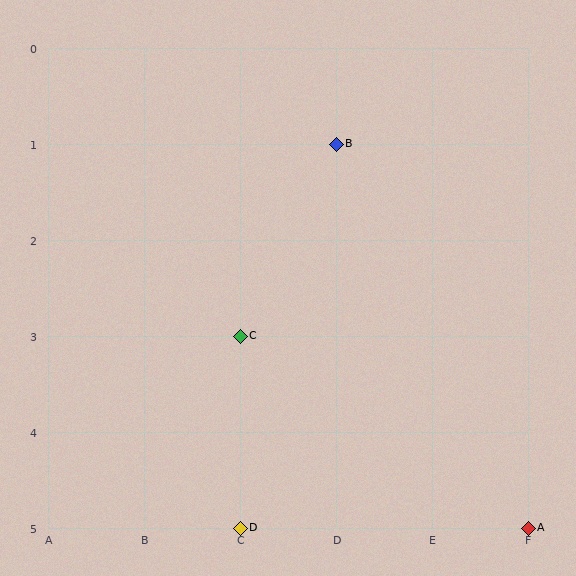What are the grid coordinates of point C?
Point C is at grid coordinates (C, 3).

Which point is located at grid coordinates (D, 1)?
Point B is at (D, 1).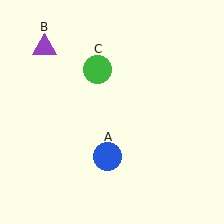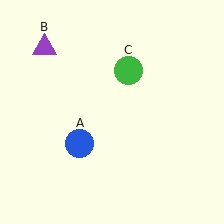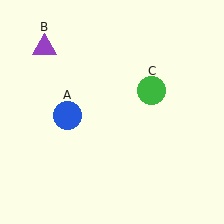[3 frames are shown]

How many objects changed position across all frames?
2 objects changed position: blue circle (object A), green circle (object C).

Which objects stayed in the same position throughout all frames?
Purple triangle (object B) remained stationary.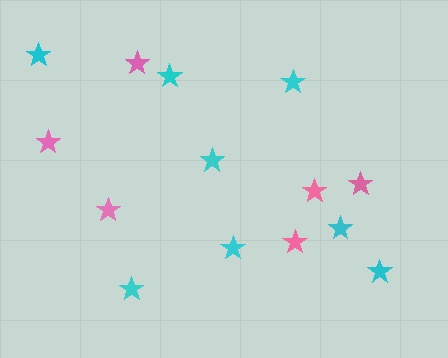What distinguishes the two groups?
There are 2 groups: one group of cyan stars (8) and one group of pink stars (6).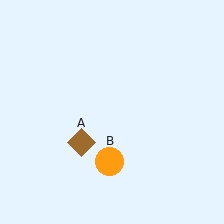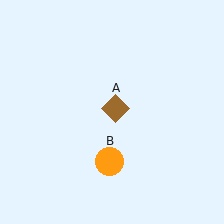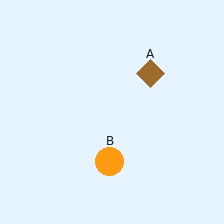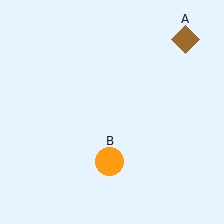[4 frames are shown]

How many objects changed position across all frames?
1 object changed position: brown diamond (object A).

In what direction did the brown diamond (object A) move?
The brown diamond (object A) moved up and to the right.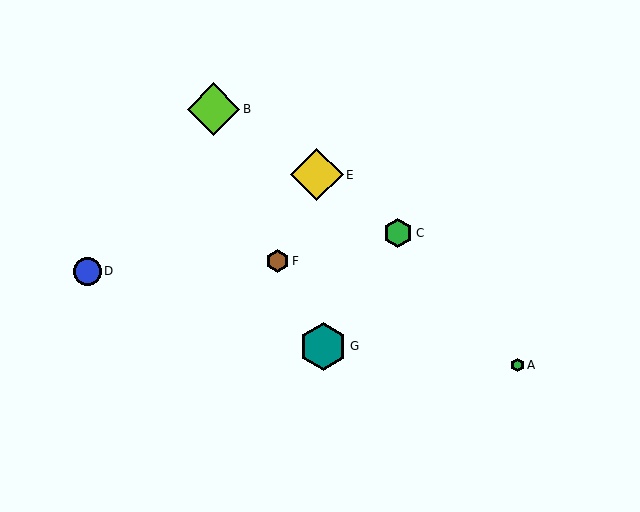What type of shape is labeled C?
Shape C is a green hexagon.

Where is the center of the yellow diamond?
The center of the yellow diamond is at (317, 175).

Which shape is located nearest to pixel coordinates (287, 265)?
The brown hexagon (labeled F) at (278, 261) is nearest to that location.